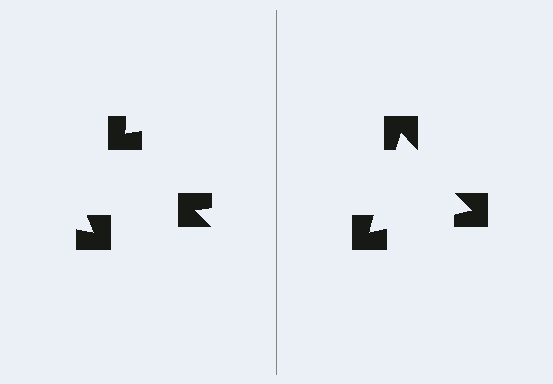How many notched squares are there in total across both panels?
6 — 3 on each side.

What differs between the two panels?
The notched squares are positioned identically on both sides; only the wedge orientations differ. On the right they align to a triangle; on the left they are misaligned.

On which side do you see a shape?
An illusory triangle appears on the right side. On the left side the wedge cuts are rotated, so no coherent shape forms.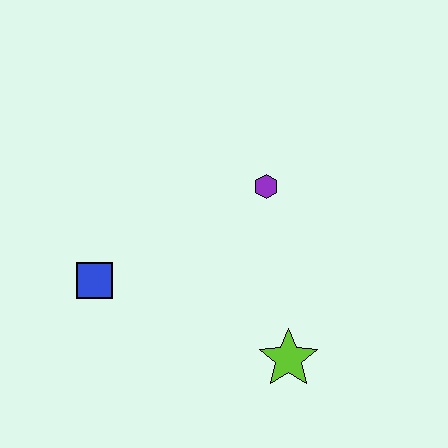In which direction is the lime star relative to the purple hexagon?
The lime star is below the purple hexagon.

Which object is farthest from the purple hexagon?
The blue square is farthest from the purple hexagon.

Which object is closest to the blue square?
The purple hexagon is closest to the blue square.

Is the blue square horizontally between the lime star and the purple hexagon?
No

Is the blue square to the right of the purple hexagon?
No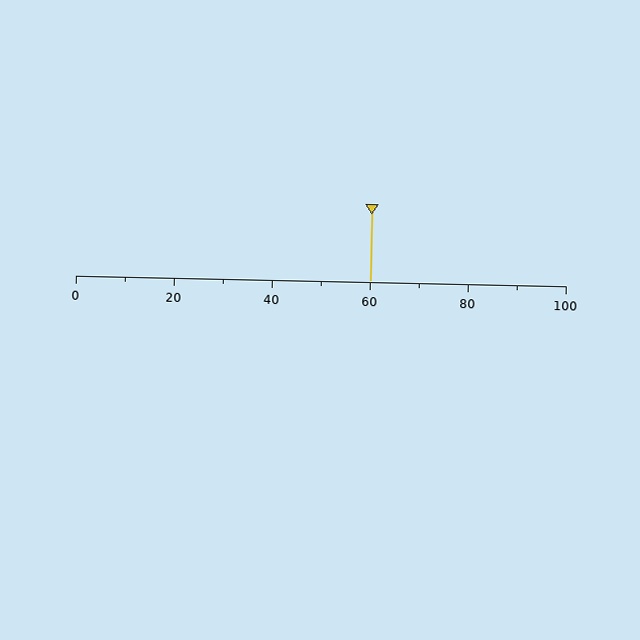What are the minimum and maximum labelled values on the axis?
The axis runs from 0 to 100.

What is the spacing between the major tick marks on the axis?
The major ticks are spaced 20 apart.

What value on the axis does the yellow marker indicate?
The marker indicates approximately 60.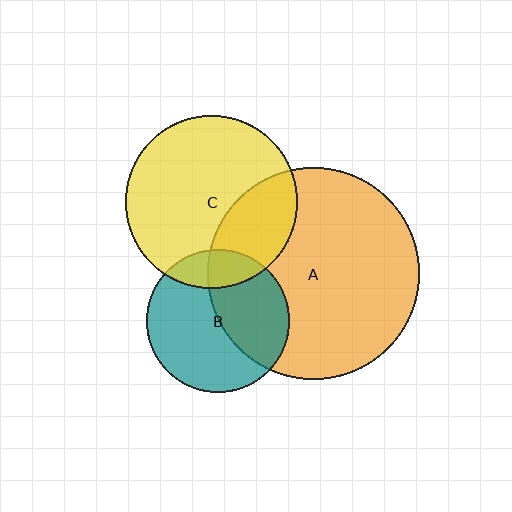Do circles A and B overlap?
Yes.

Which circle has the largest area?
Circle A (orange).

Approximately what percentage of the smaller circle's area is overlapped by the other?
Approximately 40%.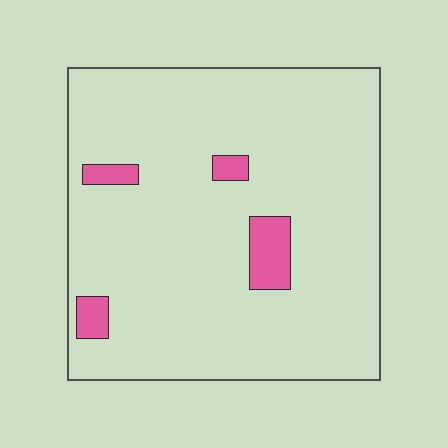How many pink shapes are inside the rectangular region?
4.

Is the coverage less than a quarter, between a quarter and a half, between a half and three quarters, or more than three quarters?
Less than a quarter.